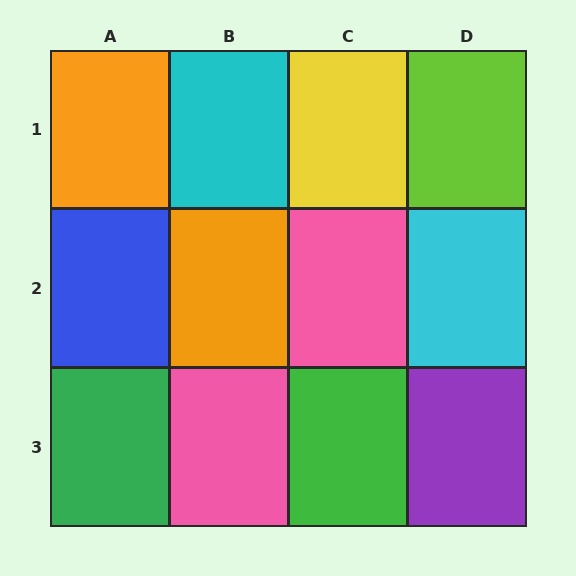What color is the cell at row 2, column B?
Orange.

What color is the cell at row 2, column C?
Pink.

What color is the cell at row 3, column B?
Pink.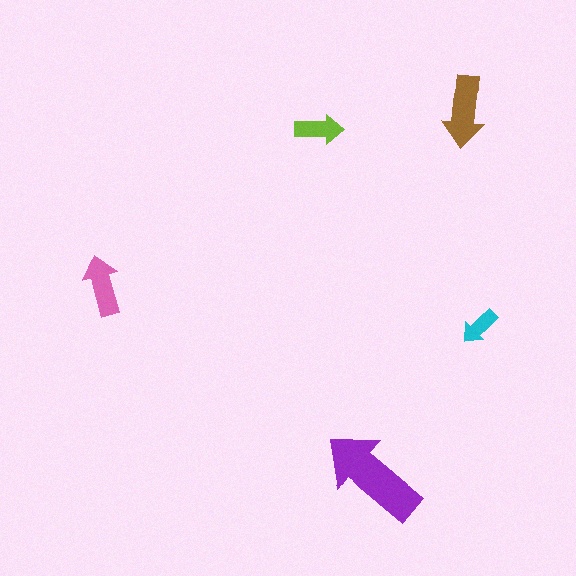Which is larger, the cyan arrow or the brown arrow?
The brown one.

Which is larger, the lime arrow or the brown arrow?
The brown one.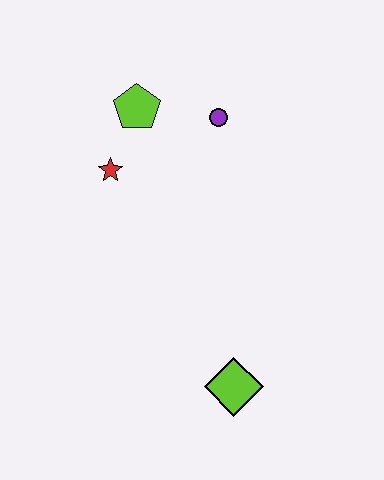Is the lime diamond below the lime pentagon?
Yes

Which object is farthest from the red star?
The lime diamond is farthest from the red star.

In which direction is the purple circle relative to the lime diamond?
The purple circle is above the lime diamond.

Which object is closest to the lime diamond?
The red star is closest to the lime diamond.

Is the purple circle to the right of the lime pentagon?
Yes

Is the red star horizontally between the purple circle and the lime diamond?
No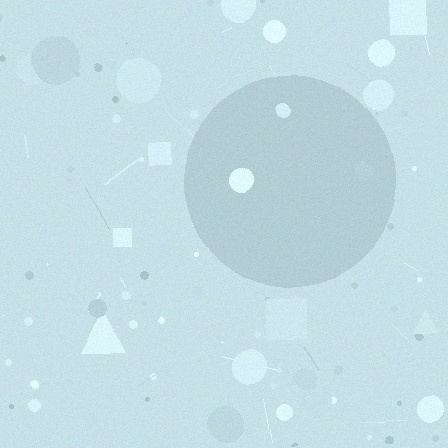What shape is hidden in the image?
A circle is hidden in the image.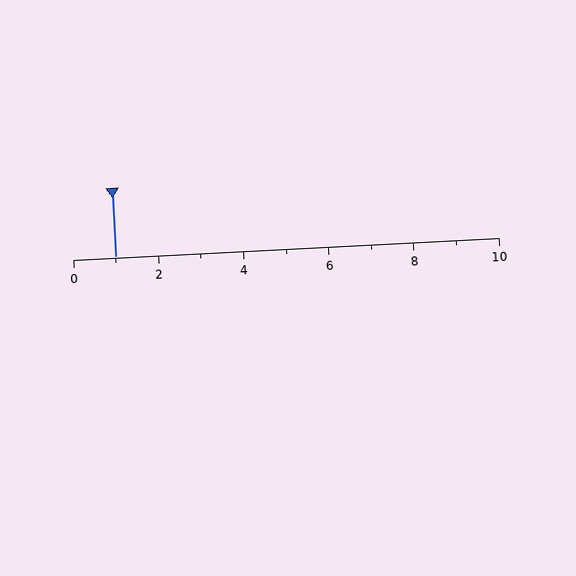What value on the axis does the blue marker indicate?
The marker indicates approximately 1.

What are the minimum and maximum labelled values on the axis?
The axis runs from 0 to 10.